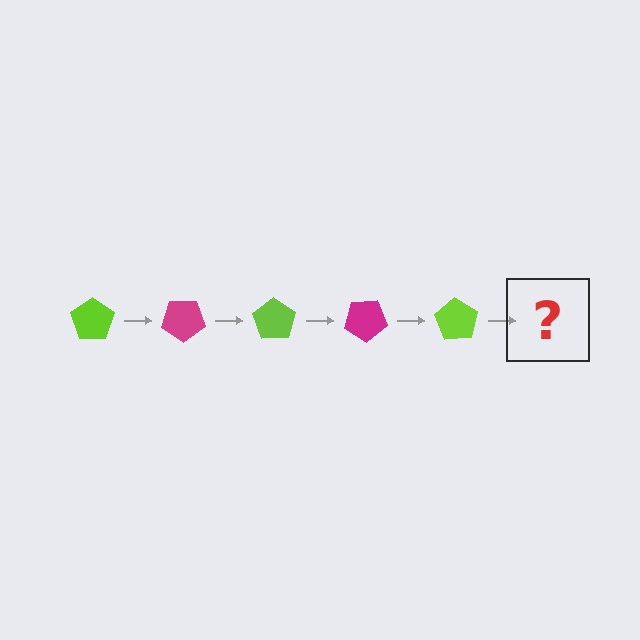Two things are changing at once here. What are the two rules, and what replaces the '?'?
The two rules are that it rotates 35 degrees each step and the color cycles through lime and magenta. The '?' should be a magenta pentagon, rotated 175 degrees from the start.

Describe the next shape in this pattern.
It should be a magenta pentagon, rotated 175 degrees from the start.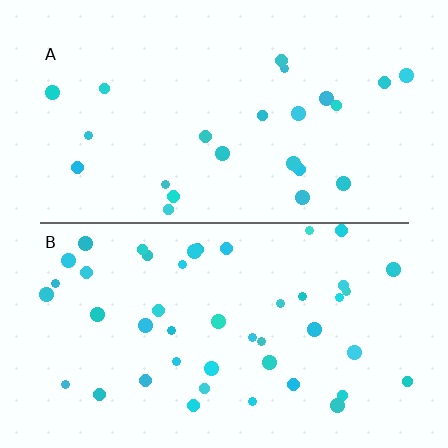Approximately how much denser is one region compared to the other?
Approximately 1.9× — region B over region A.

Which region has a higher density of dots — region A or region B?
B (the bottom).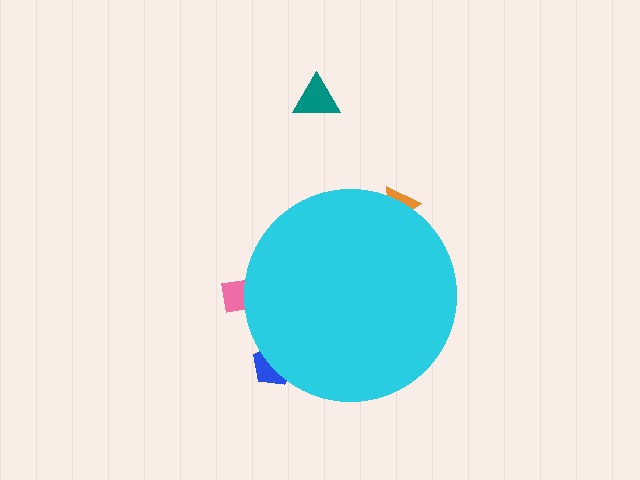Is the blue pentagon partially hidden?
Yes, the blue pentagon is partially hidden behind the cyan circle.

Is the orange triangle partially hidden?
Yes, the orange triangle is partially hidden behind the cyan circle.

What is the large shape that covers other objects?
A cyan circle.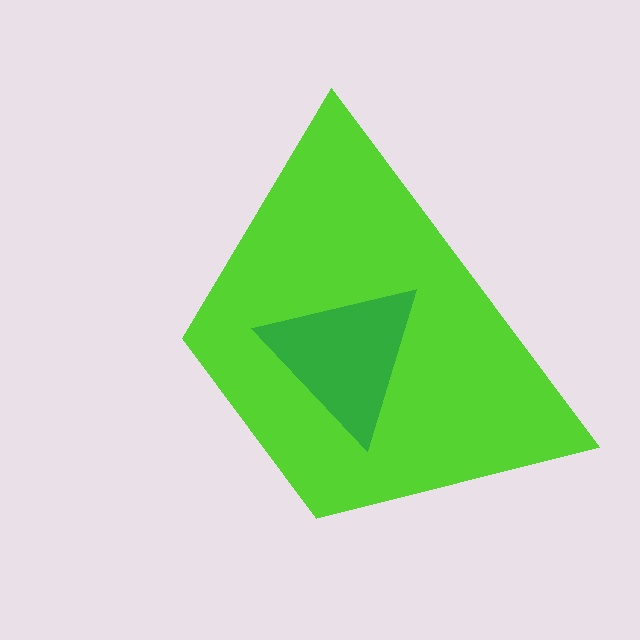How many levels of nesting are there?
2.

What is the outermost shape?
The lime trapezoid.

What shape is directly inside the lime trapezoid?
The green triangle.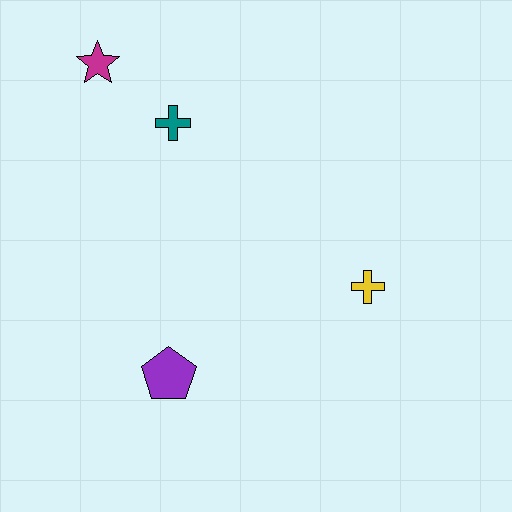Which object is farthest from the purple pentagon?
The magenta star is farthest from the purple pentagon.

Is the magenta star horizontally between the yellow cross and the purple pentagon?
No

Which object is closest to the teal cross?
The magenta star is closest to the teal cross.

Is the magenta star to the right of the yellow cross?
No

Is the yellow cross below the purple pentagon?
No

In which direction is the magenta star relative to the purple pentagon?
The magenta star is above the purple pentagon.